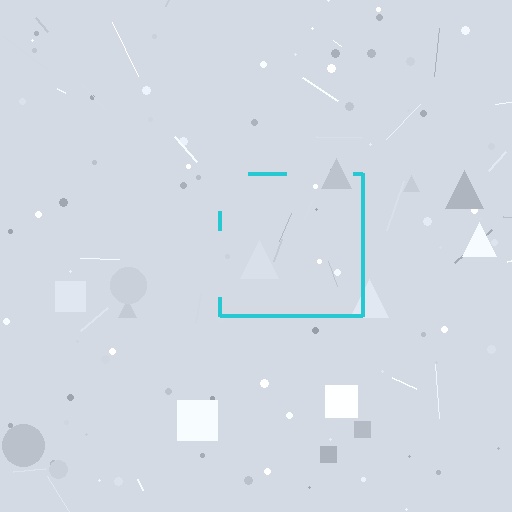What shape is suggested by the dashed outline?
The dashed outline suggests a square.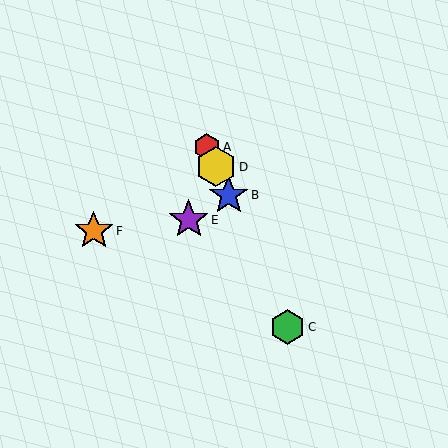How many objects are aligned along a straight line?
4 objects (A, B, C, D) are aligned along a straight line.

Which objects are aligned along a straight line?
Objects A, B, C, D are aligned along a straight line.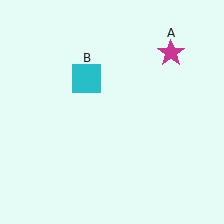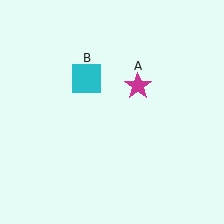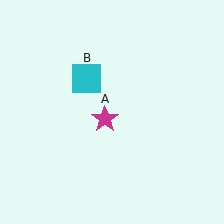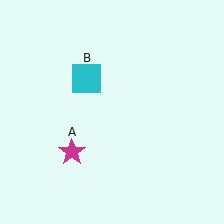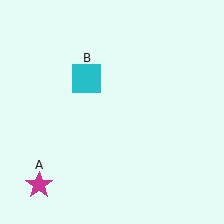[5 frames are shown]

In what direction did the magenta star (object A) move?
The magenta star (object A) moved down and to the left.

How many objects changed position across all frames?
1 object changed position: magenta star (object A).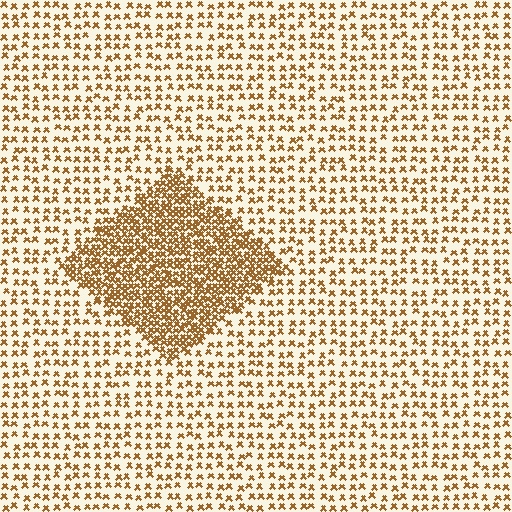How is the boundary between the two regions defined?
The boundary is defined by a change in element density (approximately 2.5x ratio). All elements are the same color, size, and shape.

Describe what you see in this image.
The image contains small brown elements arranged at two different densities. A diamond-shaped region is visible where the elements are more densely packed than the surrounding area.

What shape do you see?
I see a diamond.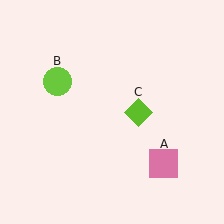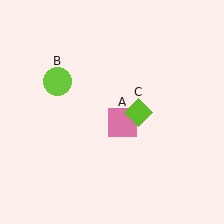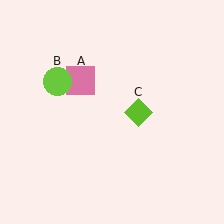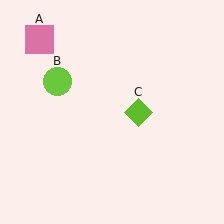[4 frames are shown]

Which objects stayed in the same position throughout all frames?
Lime circle (object B) and lime diamond (object C) remained stationary.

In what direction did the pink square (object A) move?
The pink square (object A) moved up and to the left.